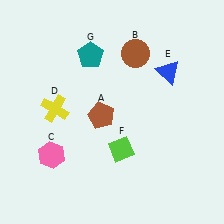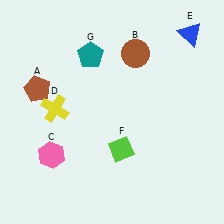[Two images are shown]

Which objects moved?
The objects that moved are: the brown pentagon (A), the blue triangle (E).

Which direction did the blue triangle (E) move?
The blue triangle (E) moved up.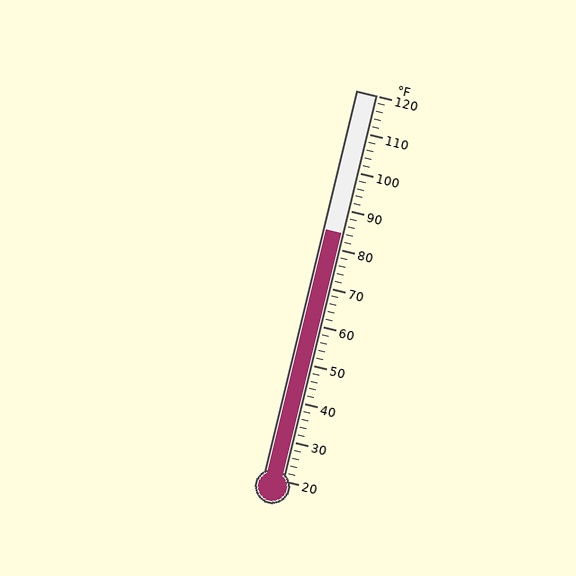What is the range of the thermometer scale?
The thermometer scale ranges from 20°F to 120°F.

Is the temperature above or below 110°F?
The temperature is below 110°F.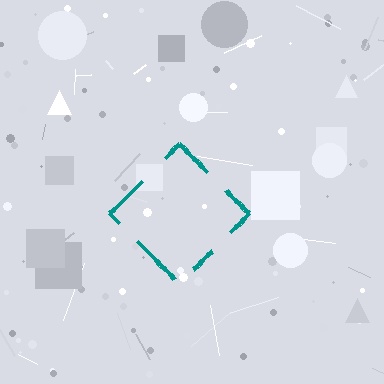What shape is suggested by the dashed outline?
The dashed outline suggests a diamond.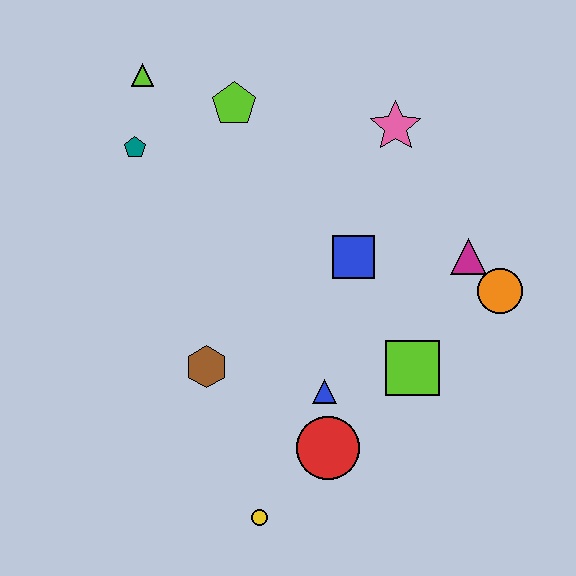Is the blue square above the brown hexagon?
Yes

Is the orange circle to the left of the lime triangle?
No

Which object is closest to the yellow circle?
The red circle is closest to the yellow circle.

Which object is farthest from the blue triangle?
The lime triangle is farthest from the blue triangle.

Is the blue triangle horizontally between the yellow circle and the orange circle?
Yes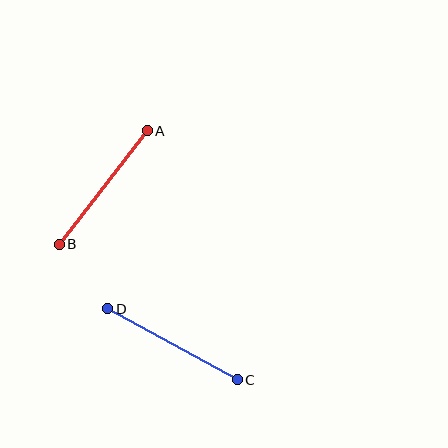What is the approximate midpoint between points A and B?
The midpoint is at approximately (103, 188) pixels.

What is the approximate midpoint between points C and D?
The midpoint is at approximately (172, 344) pixels.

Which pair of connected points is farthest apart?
Points C and D are farthest apart.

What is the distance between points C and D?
The distance is approximately 148 pixels.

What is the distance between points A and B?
The distance is approximately 143 pixels.